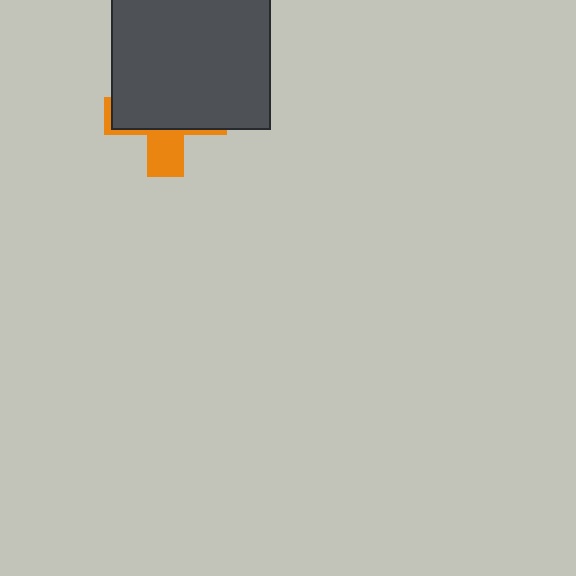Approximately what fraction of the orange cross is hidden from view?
Roughly 68% of the orange cross is hidden behind the dark gray square.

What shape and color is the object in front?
The object in front is a dark gray square.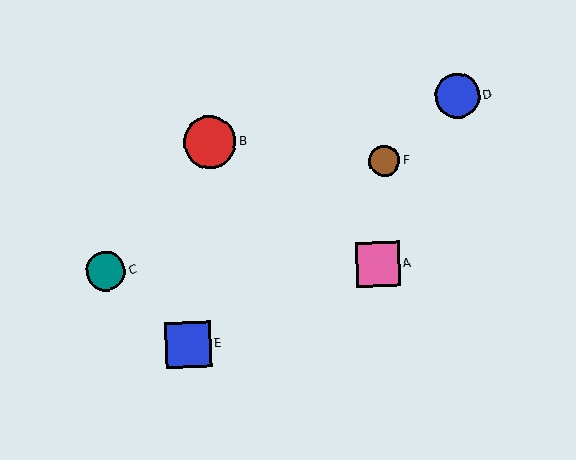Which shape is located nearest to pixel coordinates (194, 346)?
The blue square (labeled E) at (188, 345) is nearest to that location.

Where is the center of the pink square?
The center of the pink square is at (378, 264).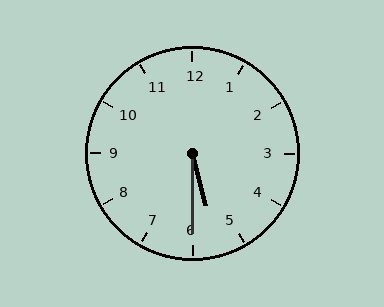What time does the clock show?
5:30.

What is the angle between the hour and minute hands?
Approximately 15 degrees.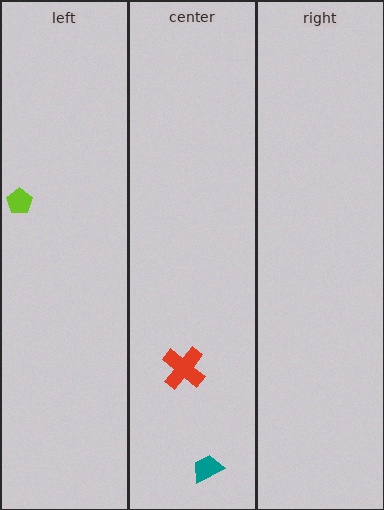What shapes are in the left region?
The lime pentagon.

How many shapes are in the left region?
1.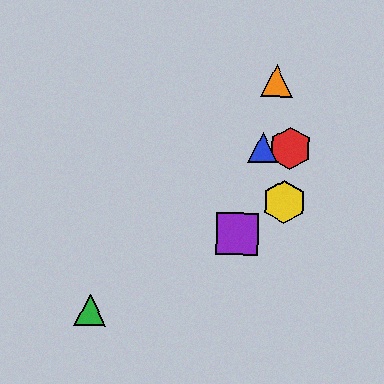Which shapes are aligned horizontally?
The red hexagon, the blue triangle are aligned horizontally.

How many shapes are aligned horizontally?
2 shapes (the red hexagon, the blue triangle) are aligned horizontally.